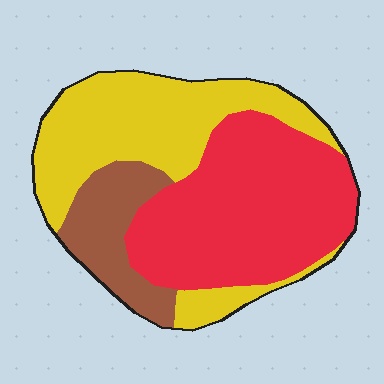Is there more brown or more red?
Red.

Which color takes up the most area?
Red, at roughly 45%.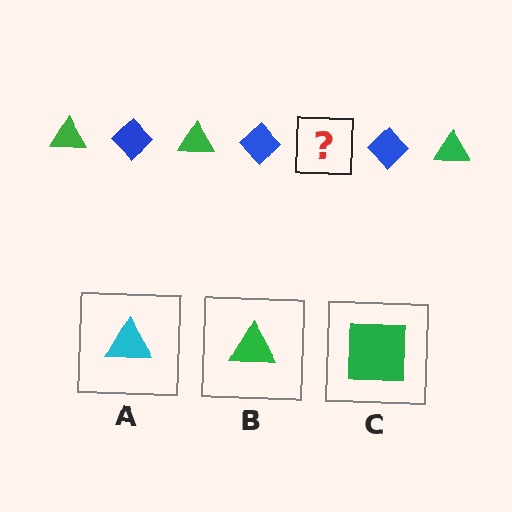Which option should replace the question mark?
Option B.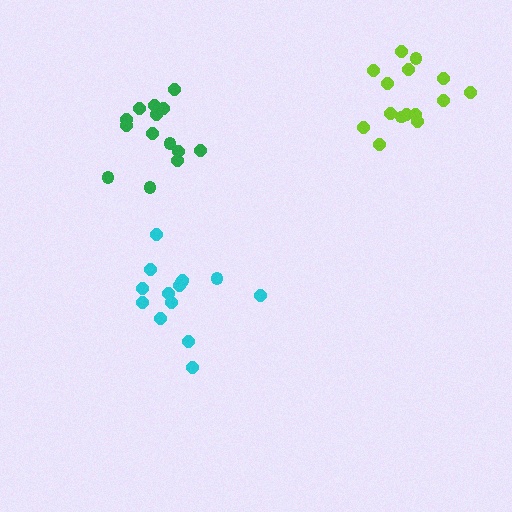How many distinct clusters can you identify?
There are 3 distinct clusters.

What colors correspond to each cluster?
The clusters are colored: cyan, green, lime.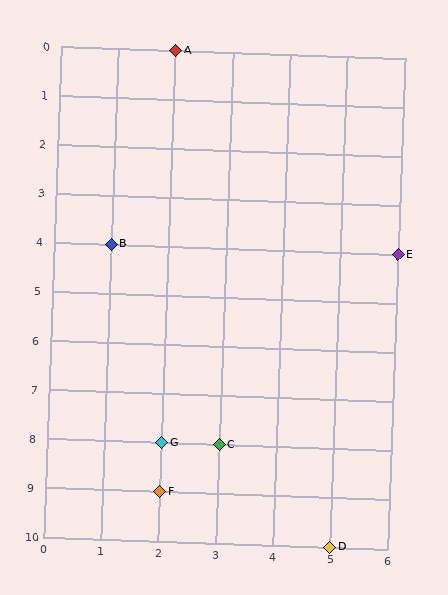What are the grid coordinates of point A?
Point A is at grid coordinates (2, 0).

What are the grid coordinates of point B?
Point B is at grid coordinates (1, 4).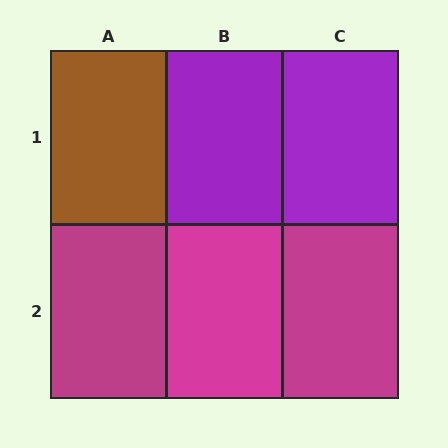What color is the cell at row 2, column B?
Magenta.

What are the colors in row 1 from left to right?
Brown, purple, purple.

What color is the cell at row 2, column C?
Magenta.